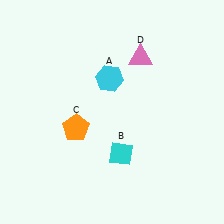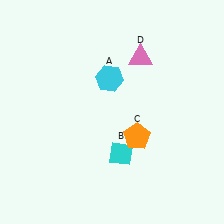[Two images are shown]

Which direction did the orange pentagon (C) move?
The orange pentagon (C) moved right.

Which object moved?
The orange pentagon (C) moved right.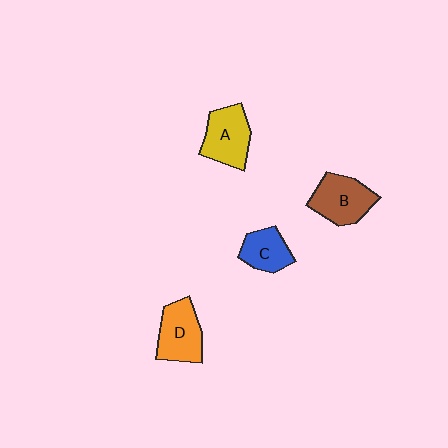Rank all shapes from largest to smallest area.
From largest to smallest: B (brown), A (yellow), D (orange), C (blue).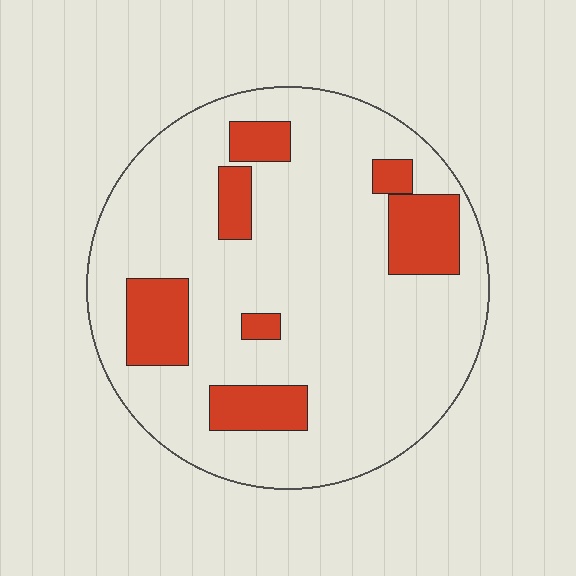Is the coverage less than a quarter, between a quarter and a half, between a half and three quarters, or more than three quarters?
Less than a quarter.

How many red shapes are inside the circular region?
7.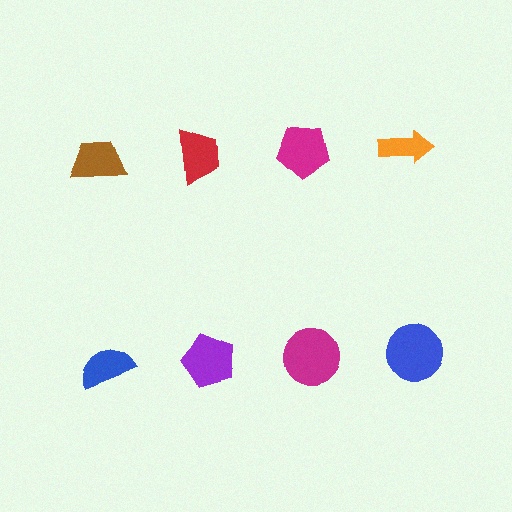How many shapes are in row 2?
4 shapes.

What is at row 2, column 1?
A blue semicircle.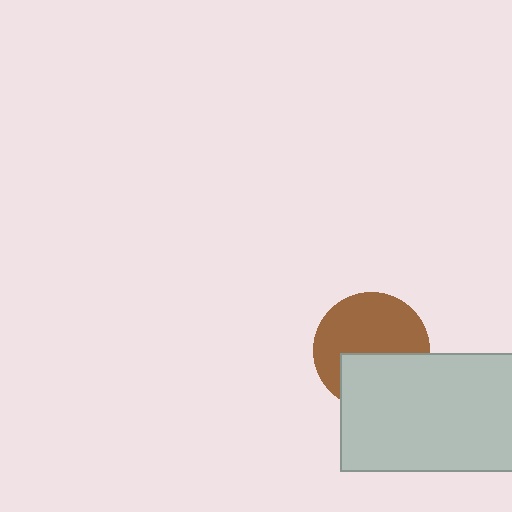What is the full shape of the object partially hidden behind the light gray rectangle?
The partially hidden object is a brown circle.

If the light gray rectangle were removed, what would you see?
You would see the complete brown circle.